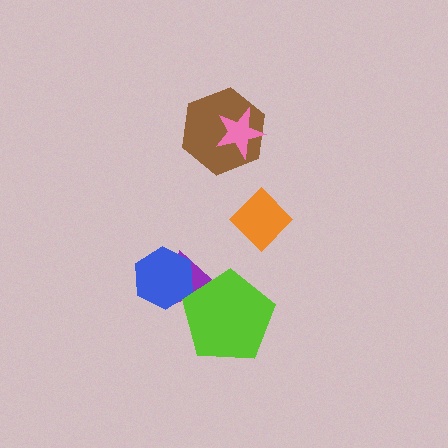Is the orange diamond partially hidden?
No, no other shape covers it.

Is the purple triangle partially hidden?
Yes, it is partially covered by another shape.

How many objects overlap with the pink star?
1 object overlaps with the pink star.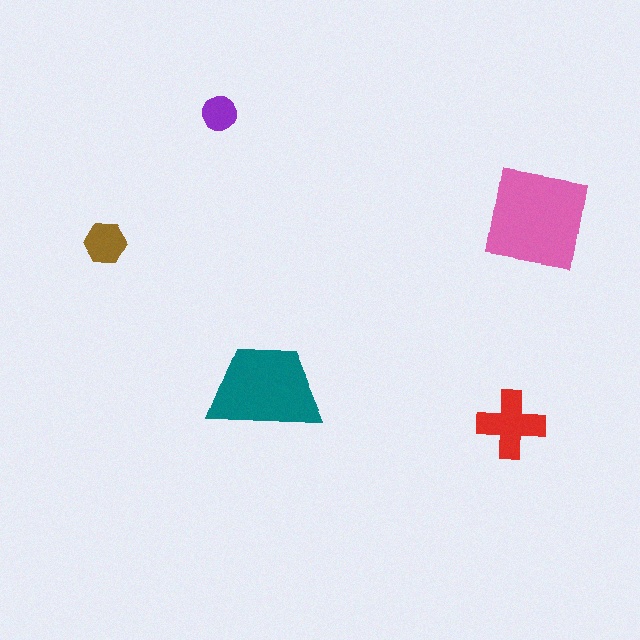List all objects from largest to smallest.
The pink square, the teal trapezoid, the red cross, the brown hexagon, the purple circle.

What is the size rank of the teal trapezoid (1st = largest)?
2nd.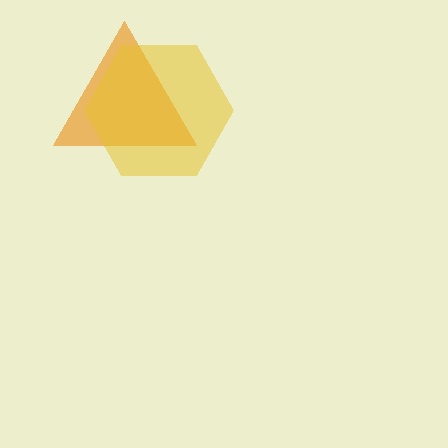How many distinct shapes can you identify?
There are 2 distinct shapes: an orange triangle, a yellow hexagon.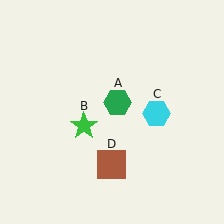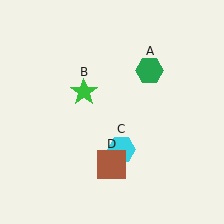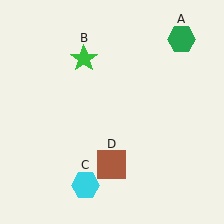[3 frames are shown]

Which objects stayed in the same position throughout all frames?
Brown square (object D) remained stationary.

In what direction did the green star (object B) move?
The green star (object B) moved up.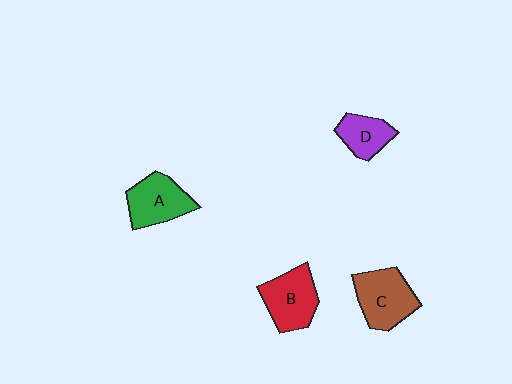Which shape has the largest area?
Shape C (brown).